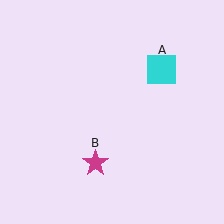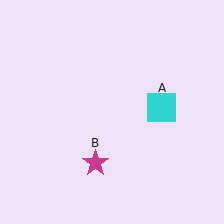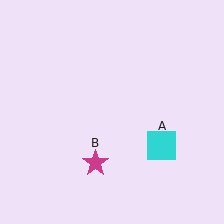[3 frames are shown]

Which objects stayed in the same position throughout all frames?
Magenta star (object B) remained stationary.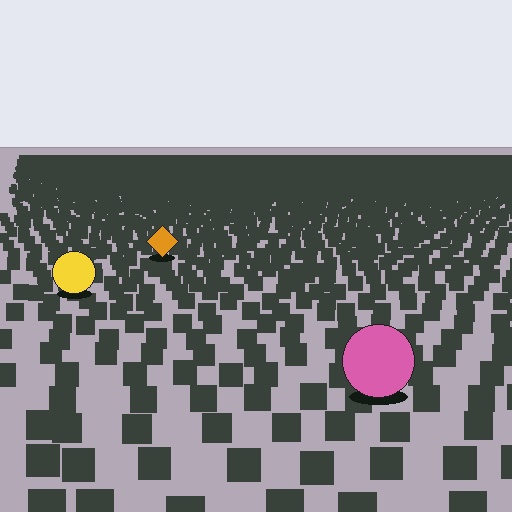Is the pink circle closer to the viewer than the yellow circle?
Yes. The pink circle is closer — you can tell from the texture gradient: the ground texture is coarser near it.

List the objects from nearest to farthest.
From nearest to farthest: the pink circle, the yellow circle, the orange diamond.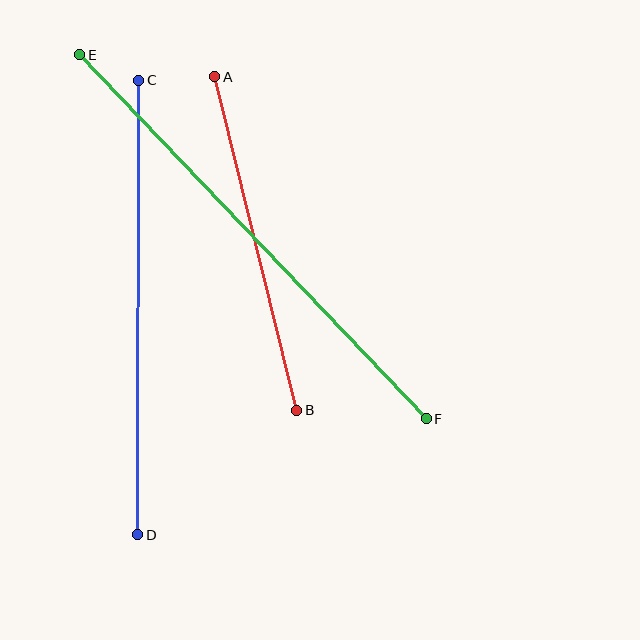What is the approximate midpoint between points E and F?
The midpoint is at approximately (253, 237) pixels.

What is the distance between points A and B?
The distance is approximately 343 pixels.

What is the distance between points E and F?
The distance is approximately 502 pixels.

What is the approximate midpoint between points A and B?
The midpoint is at approximately (256, 243) pixels.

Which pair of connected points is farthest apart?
Points E and F are farthest apart.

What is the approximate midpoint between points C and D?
The midpoint is at approximately (138, 308) pixels.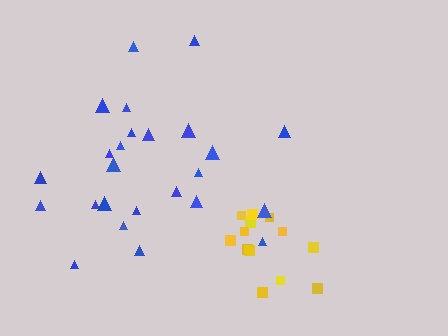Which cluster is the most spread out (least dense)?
Blue.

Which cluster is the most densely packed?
Yellow.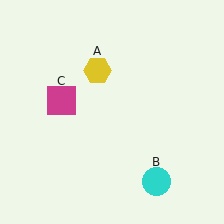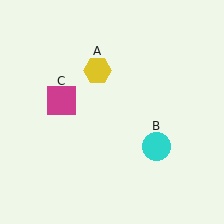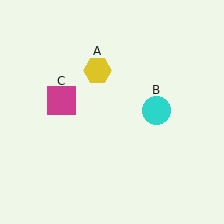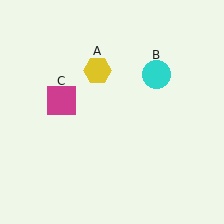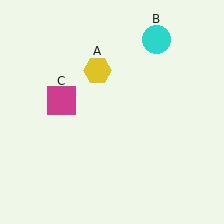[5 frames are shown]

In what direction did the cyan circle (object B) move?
The cyan circle (object B) moved up.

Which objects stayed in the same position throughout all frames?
Yellow hexagon (object A) and magenta square (object C) remained stationary.